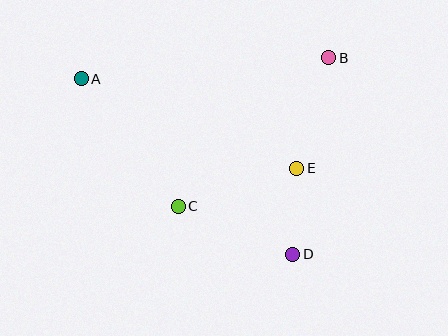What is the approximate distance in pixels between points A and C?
The distance between A and C is approximately 160 pixels.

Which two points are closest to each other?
Points D and E are closest to each other.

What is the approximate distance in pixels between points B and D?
The distance between B and D is approximately 200 pixels.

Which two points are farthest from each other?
Points A and D are farthest from each other.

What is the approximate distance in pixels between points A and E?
The distance between A and E is approximately 233 pixels.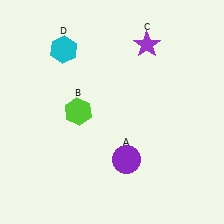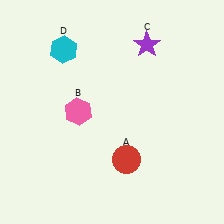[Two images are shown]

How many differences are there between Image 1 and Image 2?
There are 2 differences between the two images.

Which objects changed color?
A changed from purple to red. B changed from lime to pink.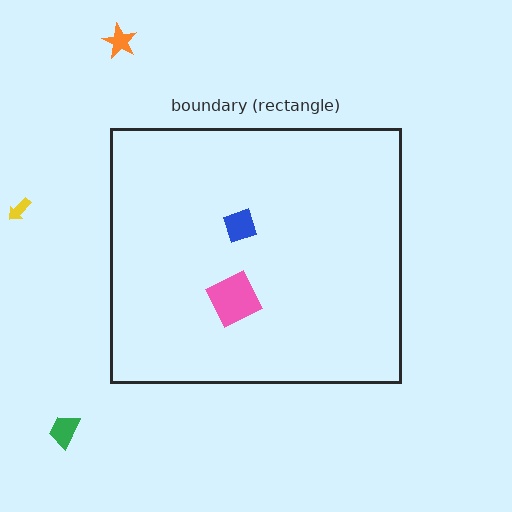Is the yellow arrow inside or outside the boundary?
Outside.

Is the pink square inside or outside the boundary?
Inside.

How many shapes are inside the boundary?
2 inside, 3 outside.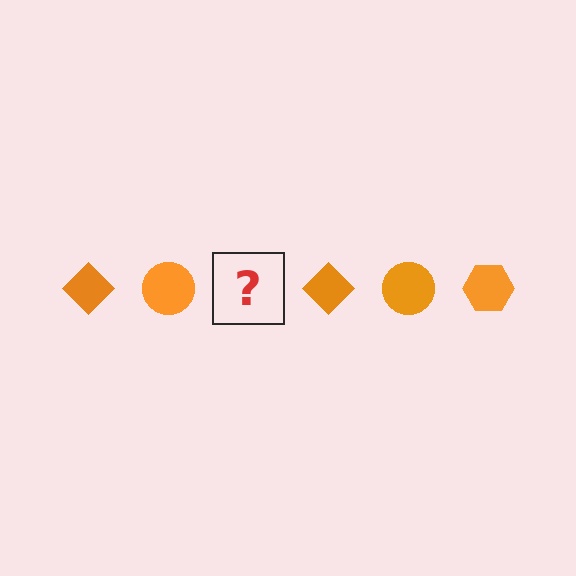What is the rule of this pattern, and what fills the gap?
The rule is that the pattern cycles through diamond, circle, hexagon shapes in orange. The gap should be filled with an orange hexagon.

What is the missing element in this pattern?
The missing element is an orange hexagon.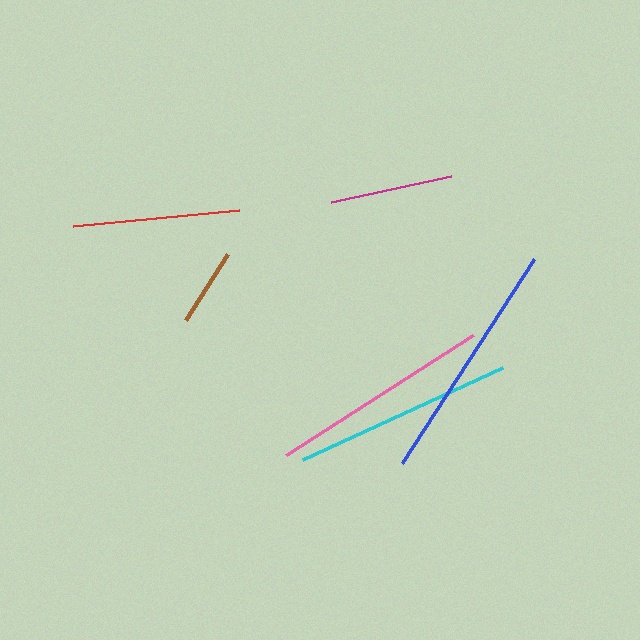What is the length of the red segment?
The red segment is approximately 167 pixels long.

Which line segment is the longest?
The blue line is the longest at approximately 243 pixels.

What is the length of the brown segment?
The brown segment is approximately 78 pixels long.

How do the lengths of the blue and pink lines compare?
The blue and pink lines are approximately the same length.